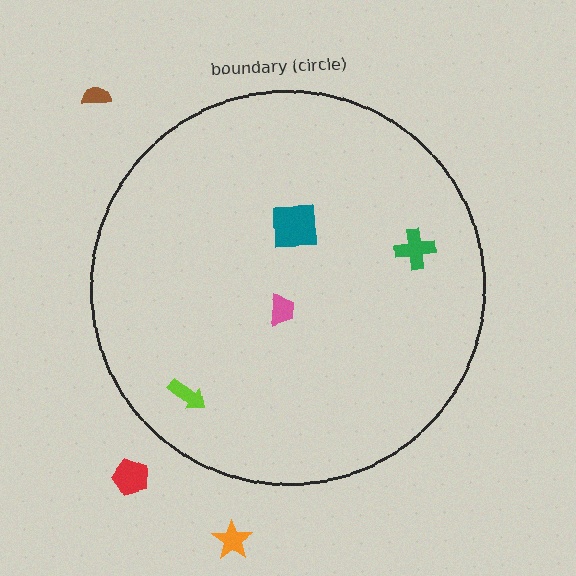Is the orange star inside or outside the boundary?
Outside.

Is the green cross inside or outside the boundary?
Inside.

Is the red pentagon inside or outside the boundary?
Outside.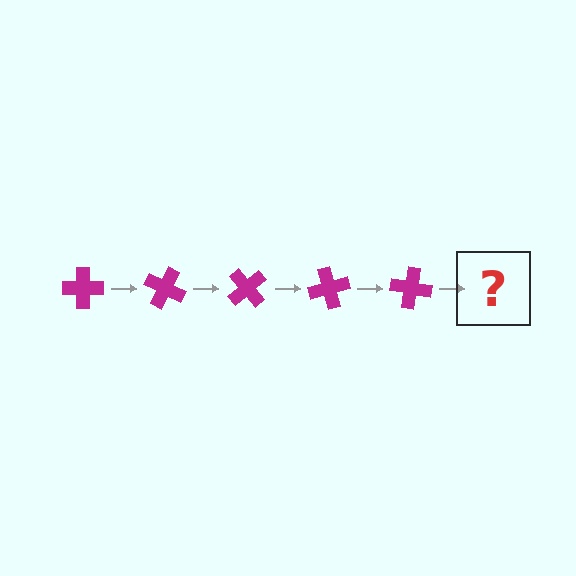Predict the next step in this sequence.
The next step is a magenta cross rotated 125 degrees.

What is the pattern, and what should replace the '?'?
The pattern is that the cross rotates 25 degrees each step. The '?' should be a magenta cross rotated 125 degrees.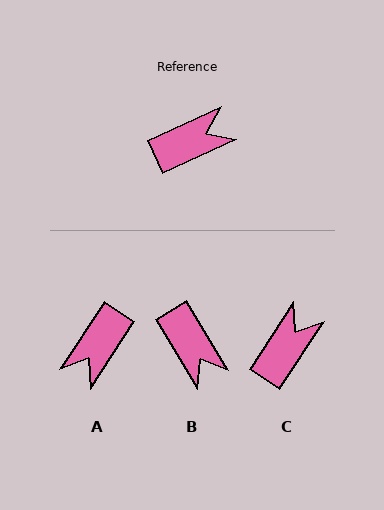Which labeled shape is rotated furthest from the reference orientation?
A, about 148 degrees away.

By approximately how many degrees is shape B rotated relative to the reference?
Approximately 84 degrees clockwise.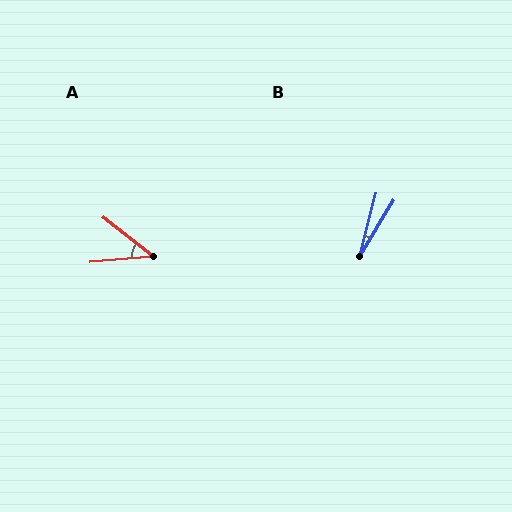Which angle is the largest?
A, at approximately 43 degrees.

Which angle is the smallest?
B, at approximately 17 degrees.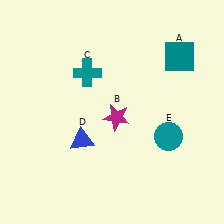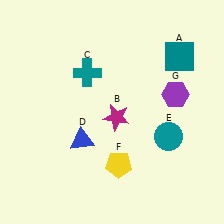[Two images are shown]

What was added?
A yellow pentagon (F), a purple hexagon (G) were added in Image 2.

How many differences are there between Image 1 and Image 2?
There are 2 differences between the two images.